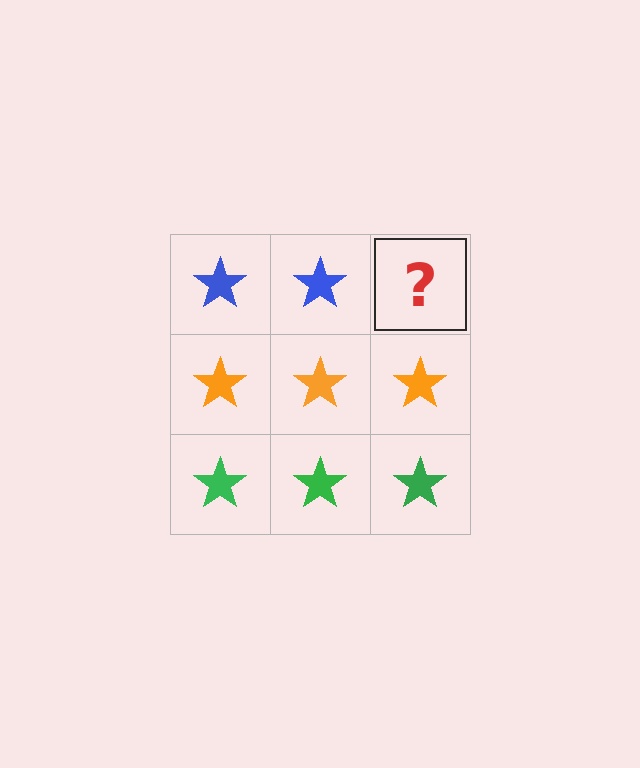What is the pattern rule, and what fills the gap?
The rule is that each row has a consistent color. The gap should be filled with a blue star.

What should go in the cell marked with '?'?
The missing cell should contain a blue star.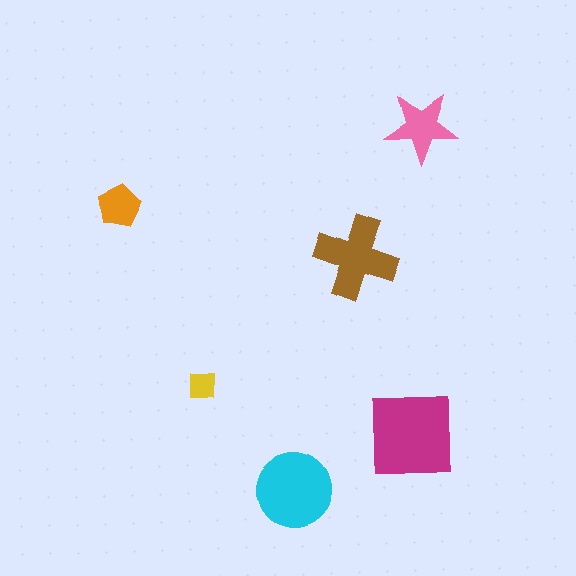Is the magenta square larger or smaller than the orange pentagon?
Larger.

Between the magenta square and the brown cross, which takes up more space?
The magenta square.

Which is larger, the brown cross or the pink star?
The brown cross.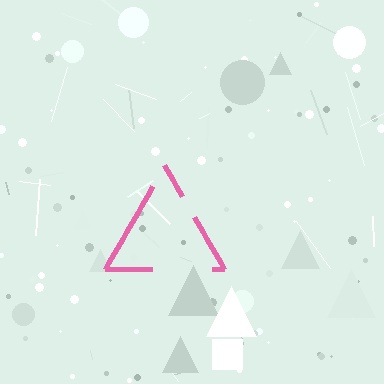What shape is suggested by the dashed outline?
The dashed outline suggests a triangle.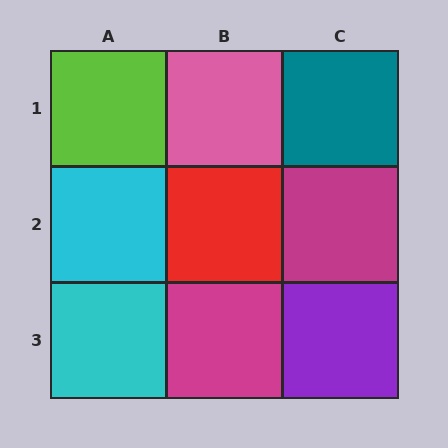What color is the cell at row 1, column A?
Lime.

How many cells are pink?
1 cell is pink.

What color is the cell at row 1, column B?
Pink.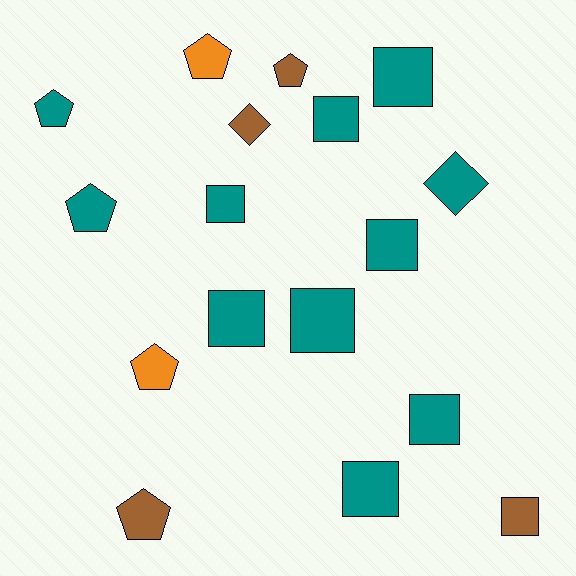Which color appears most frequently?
Teal, with 11 objects.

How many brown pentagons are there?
There are 2 brown pentagons.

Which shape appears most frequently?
Square, with 9 objects.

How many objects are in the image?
There are 17 objects.